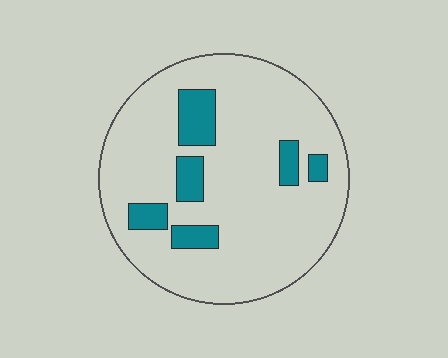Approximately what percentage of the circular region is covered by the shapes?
Approximately 15%.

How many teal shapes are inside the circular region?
6.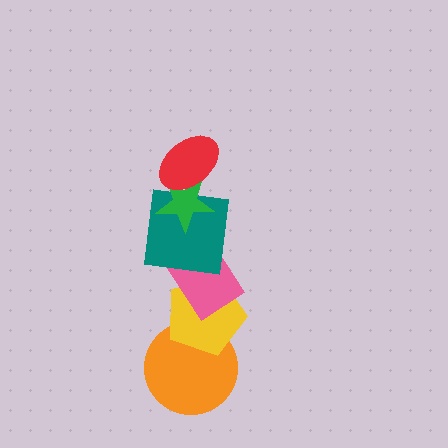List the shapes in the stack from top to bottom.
From top to bottom: the red ellipse, the green star, the teal square, the pink rectangle, the yellow pentagon, the orange circle.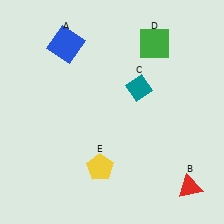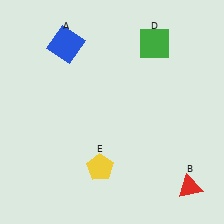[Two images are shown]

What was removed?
The teal diamond (C) was removed in Image 2.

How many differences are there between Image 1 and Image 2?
There is 1 difference between the two images.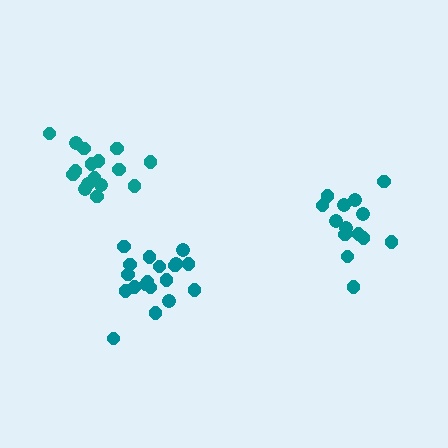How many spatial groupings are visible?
There are 3 spatial groupings.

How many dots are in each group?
Group 1: 14 dots, Group 2: 19 dots, Group 3: 16 dots (49 total).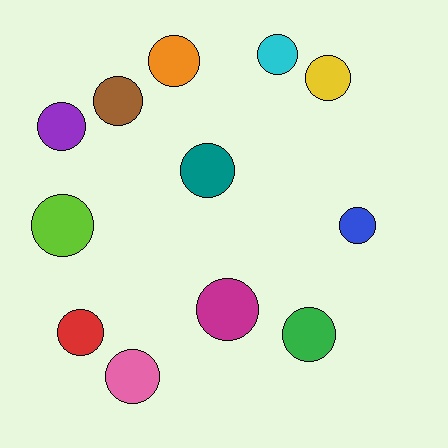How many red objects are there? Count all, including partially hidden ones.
There is 1 red object.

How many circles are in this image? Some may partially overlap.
There are 12 circles.